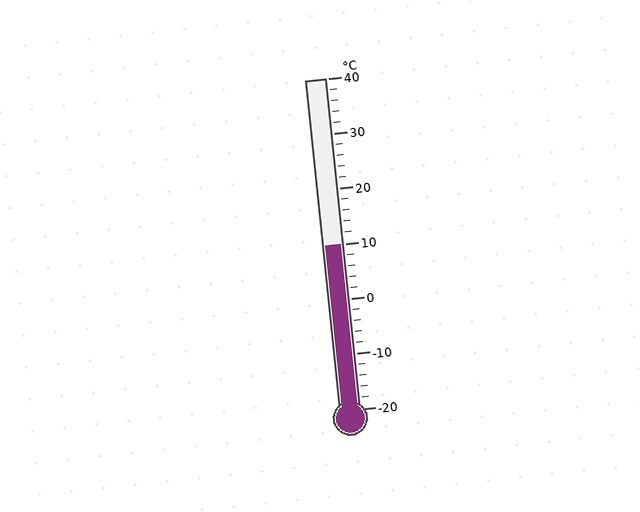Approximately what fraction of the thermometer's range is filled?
The thermometer is filled to approximately 50% of its range.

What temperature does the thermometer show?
The thermometer shows approximately 10°C.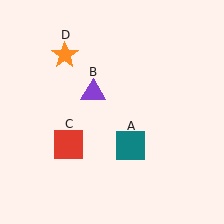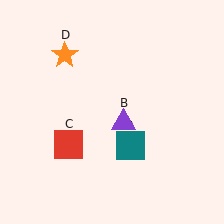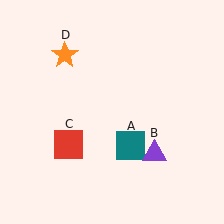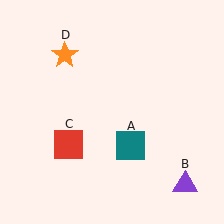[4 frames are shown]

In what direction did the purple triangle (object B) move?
The purple triangle (object B) moved down and to the right.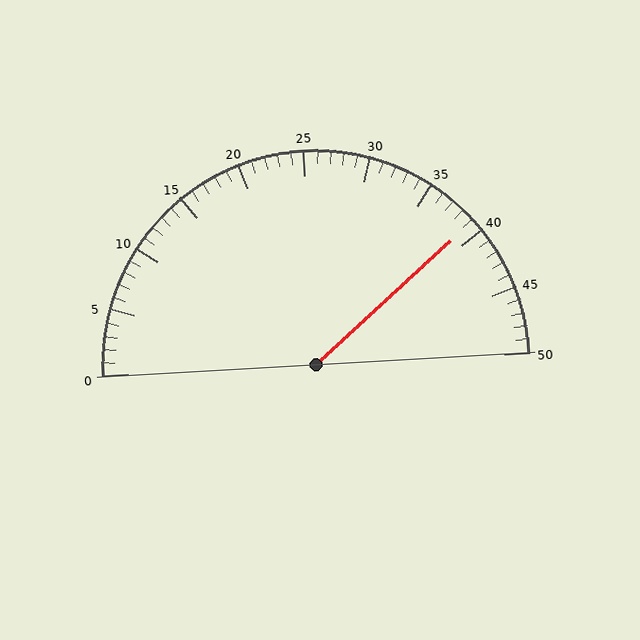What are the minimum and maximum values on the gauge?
The gauge ranges from 0 to 50.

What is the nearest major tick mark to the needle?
The nearest major tick mark is 40.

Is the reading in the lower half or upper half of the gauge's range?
The reading is in the upper half of the range (0 to 50).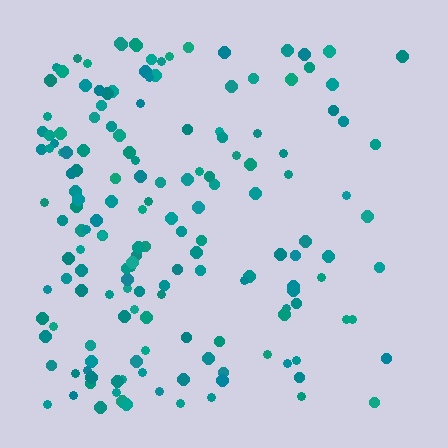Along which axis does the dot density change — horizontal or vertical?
Horizontal.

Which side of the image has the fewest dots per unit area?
The right.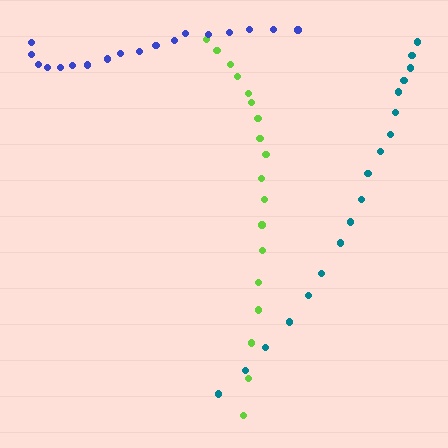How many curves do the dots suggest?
There are 3 distinct paths.